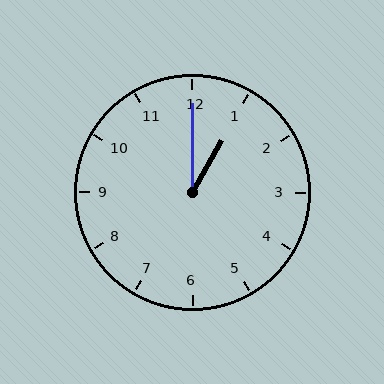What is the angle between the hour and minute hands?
Approximately 30 degrees.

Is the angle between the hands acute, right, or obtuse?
It is acute.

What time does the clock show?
1:00.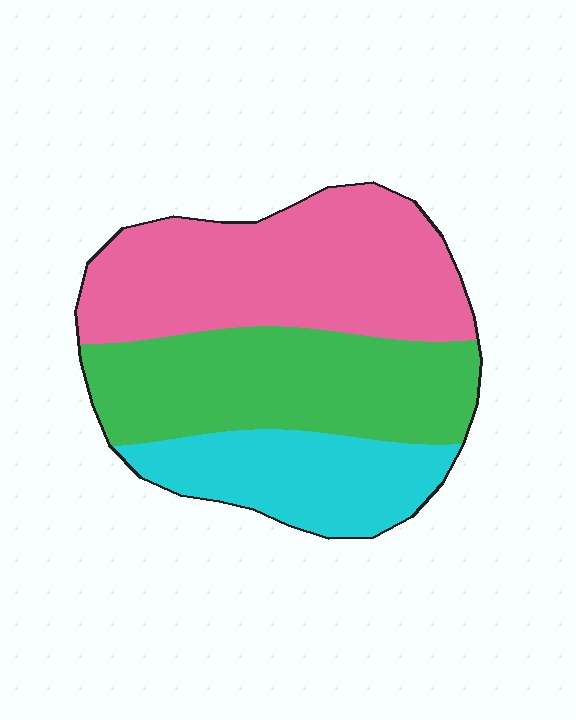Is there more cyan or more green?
Green.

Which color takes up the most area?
Pink, at roughly 40%.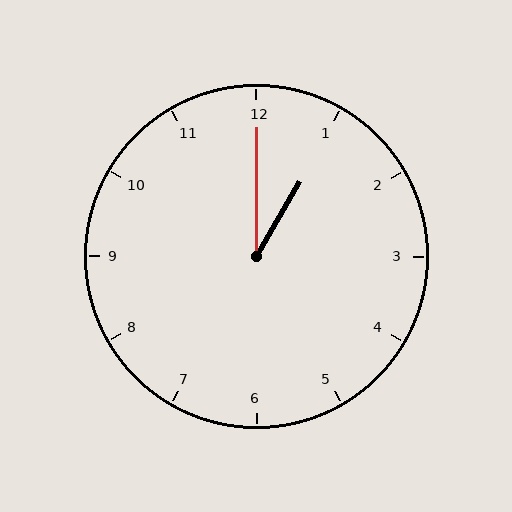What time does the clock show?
1:00.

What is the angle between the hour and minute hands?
Approximately 30 degrees.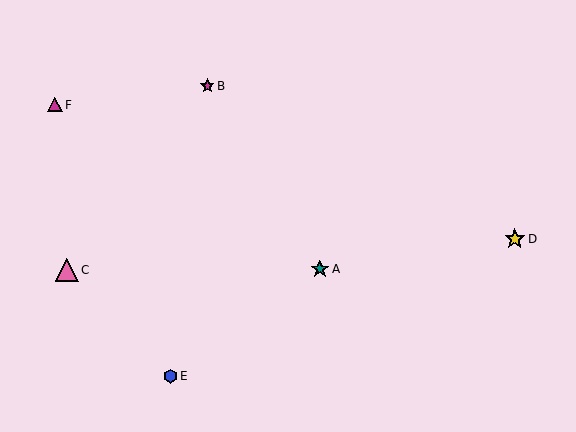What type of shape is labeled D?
Shape D is a yellow star.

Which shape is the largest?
The pink triangle (labeled C) is the largest.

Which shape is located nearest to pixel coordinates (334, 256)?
The teal star (labeled A) at (320, 269) is nearest to that location.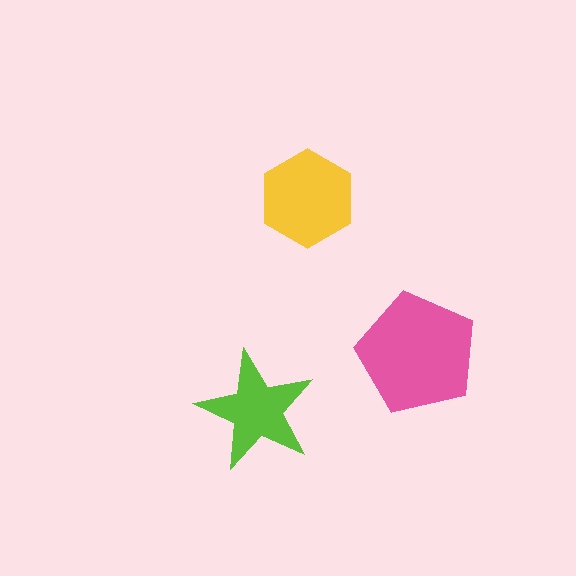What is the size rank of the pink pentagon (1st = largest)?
1st.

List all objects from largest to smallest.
The pink pentagon, the yellow hexagon, the lime star.